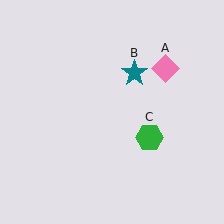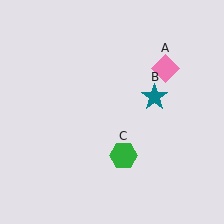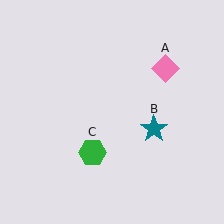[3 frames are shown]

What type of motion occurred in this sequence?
The teal star (object B), green hexagon (object C) rotated clockwise around the center of the scene.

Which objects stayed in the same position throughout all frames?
Pink diamond (object A) remained stationary.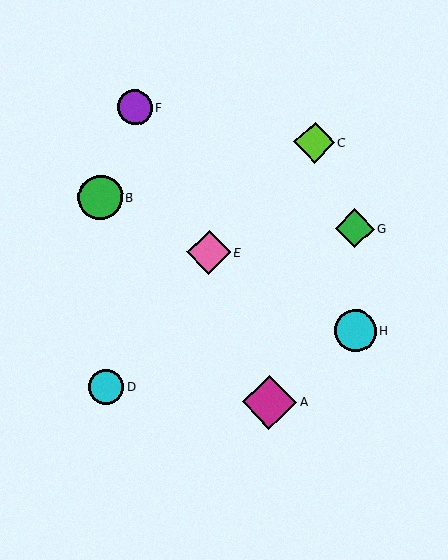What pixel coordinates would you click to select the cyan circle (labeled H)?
Click at (355, 331) to select the cyan circle H.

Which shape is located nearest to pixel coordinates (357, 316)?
The cyan circle (labeled H) at (355, 331) is nearest to that location.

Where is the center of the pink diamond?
The center of the pink diamond is at (209, 252).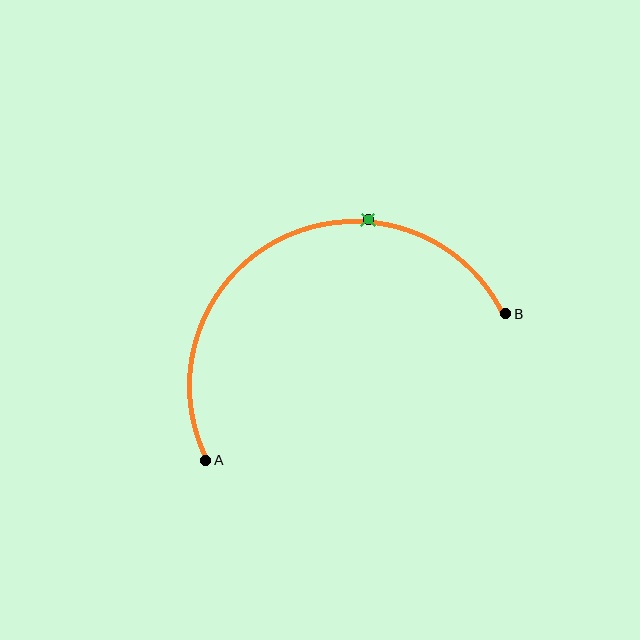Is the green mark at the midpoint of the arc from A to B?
No. The green mark lies on the arc but is closer to endpoint B. The arc midpoint would be at the point on the curve equidistant along the arc from both A and B.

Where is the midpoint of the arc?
The arc midpoint is the point on the curve farthest from the straight line joining A and B. It sits above that line.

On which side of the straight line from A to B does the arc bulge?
The arc bulges above the straight line connecting A and B.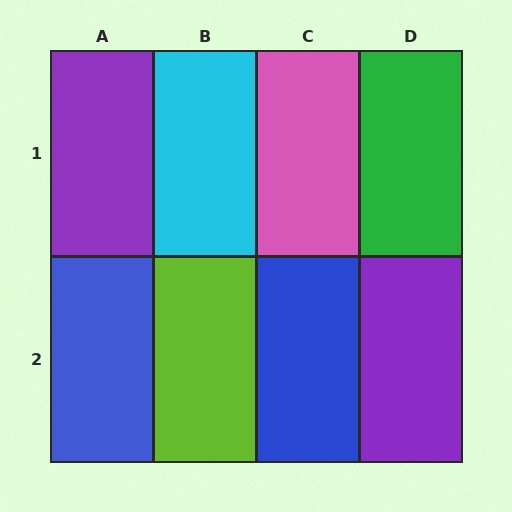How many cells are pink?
1 cell is pink.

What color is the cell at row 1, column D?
Green.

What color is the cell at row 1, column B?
Cyan.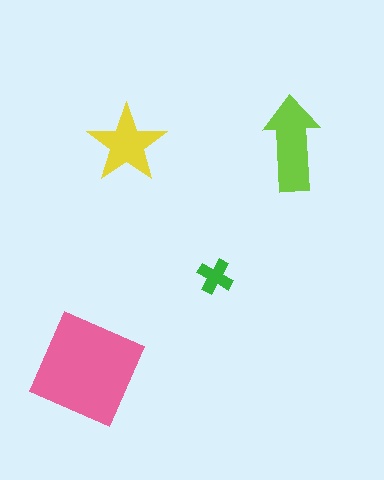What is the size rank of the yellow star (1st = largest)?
3rd.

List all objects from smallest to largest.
The green cross, the yellow star, the lime arrow, the pink diamond.